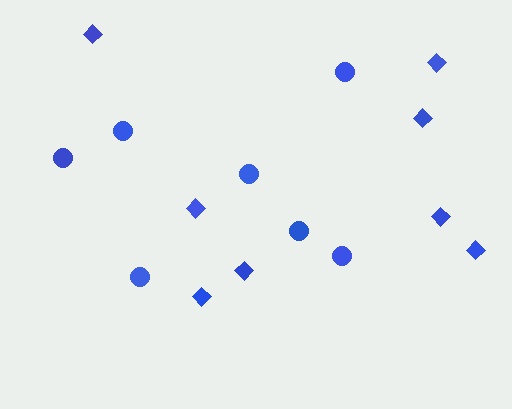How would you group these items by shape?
There are 2 groups: one group of diamonds (8) and one group of circles (7).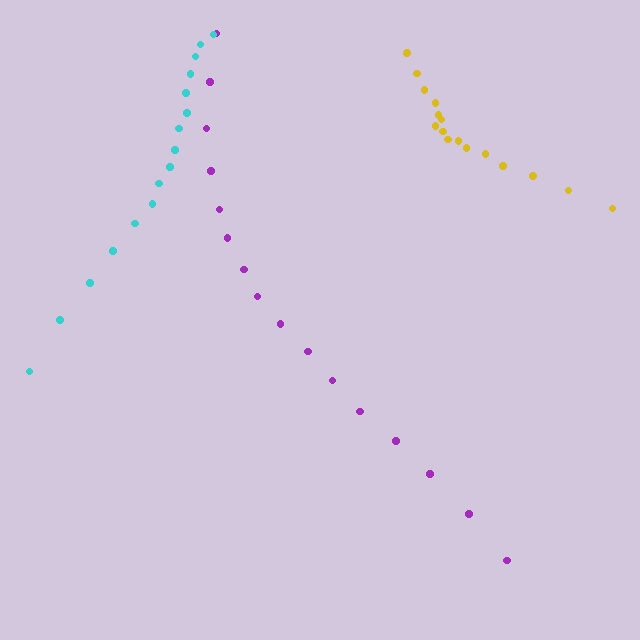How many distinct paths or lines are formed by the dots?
There are 3 distinct paths.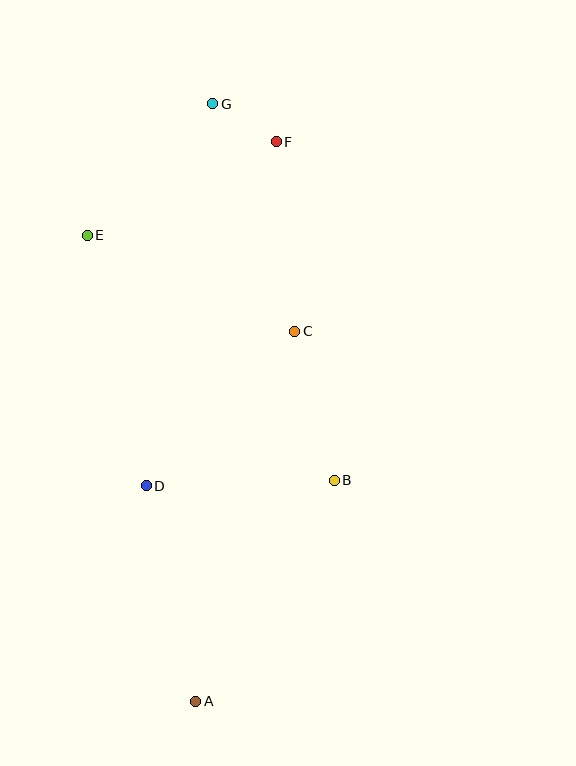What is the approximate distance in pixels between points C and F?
The distance between C and F is approximately 191 pixels.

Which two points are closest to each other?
Points F and G are closest to each other.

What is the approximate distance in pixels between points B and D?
The distance between B and D is approximately 188 pixels.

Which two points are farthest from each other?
Points A and G are farthest from each other.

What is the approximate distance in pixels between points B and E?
The distance between B and E is approximately 348 pixels.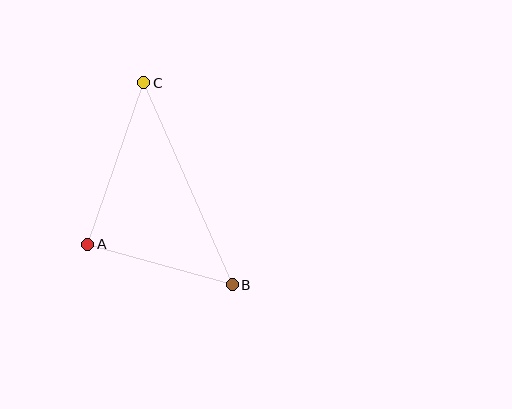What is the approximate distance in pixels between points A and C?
The distance between A and C is approximately 171 pixels.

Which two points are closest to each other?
Points A and B are closest to each other.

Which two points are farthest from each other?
Points B and C are farthest from each other.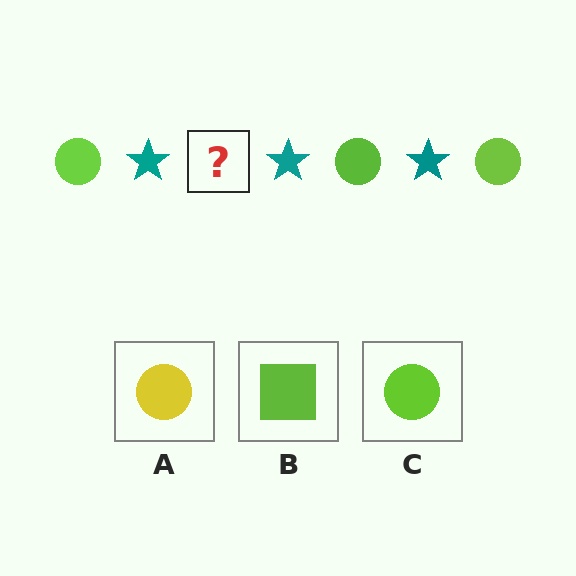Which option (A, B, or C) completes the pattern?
C.